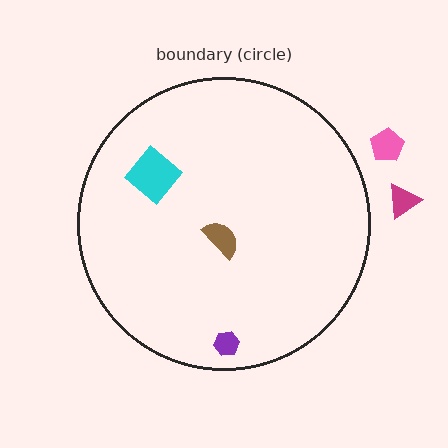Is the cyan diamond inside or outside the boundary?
Inside.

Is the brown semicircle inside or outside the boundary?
Inside.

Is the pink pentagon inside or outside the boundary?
Outside.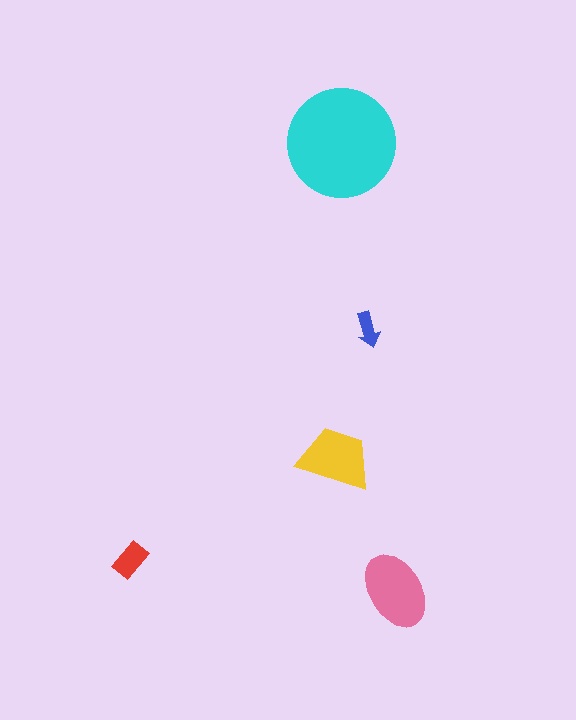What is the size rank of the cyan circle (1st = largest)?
1st.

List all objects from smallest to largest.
The blue arrow, the red rectangle, the yellow trapezoid, the pink ellipse, the cyan circle.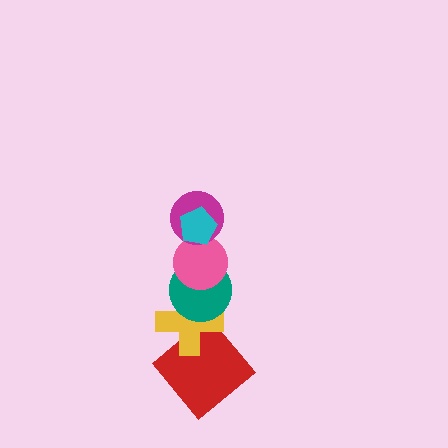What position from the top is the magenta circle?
The magenta circle is 2nd from the top.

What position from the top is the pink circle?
The pink circle is 3rd from the top.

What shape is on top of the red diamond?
The yellow cross is on top of the red diamond.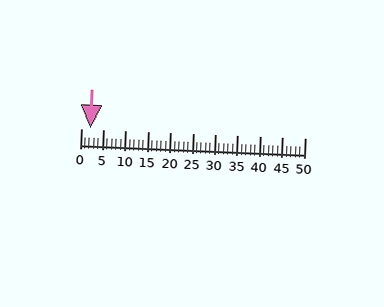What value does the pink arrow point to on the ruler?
The pink arrow points to approximately 2.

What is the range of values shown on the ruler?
The ruler shows values from 0 to 50.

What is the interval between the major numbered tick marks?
The major tick marks are spaced 5 units apart.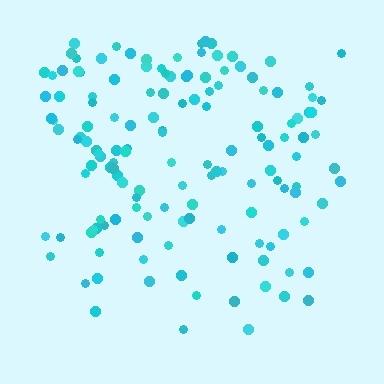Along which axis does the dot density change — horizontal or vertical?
Vertical.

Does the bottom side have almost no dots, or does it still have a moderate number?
Still a moderate number, just noticeably fewer than the top.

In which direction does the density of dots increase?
From bottom to top, with the top side densest.